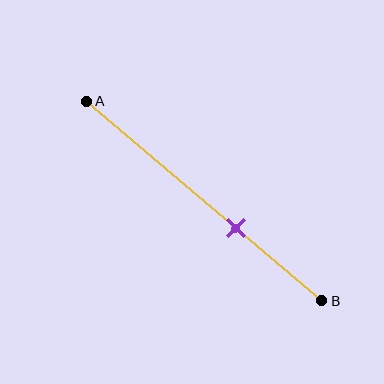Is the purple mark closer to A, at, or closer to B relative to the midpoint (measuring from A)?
The purple mark is closer to point B than the midpoint of segment AB.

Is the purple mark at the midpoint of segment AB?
No, the mark is at about 65% from A, not at the 50% midpoint.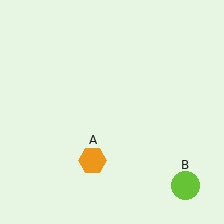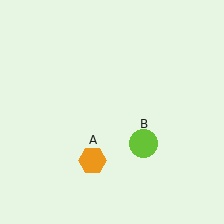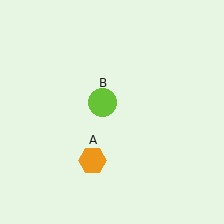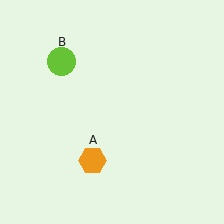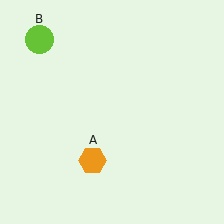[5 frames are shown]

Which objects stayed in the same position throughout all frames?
Orange hexagon (object A) remained stationary.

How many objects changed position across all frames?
1 object changed position: lime circle (object B).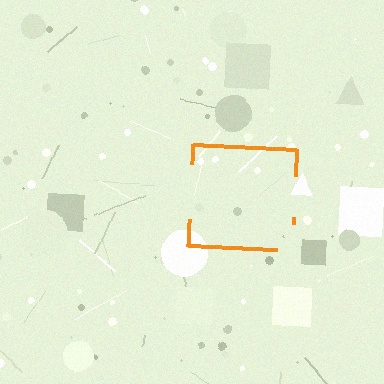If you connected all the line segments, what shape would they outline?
They would outline a square.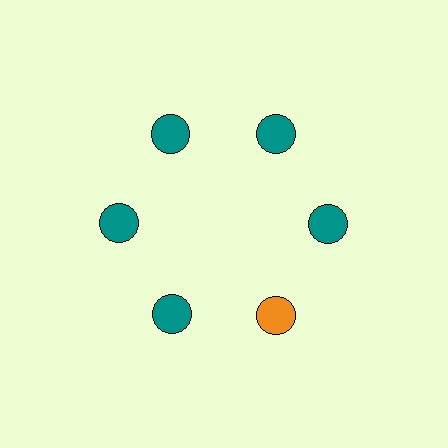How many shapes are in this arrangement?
There are 6 shapes arranged in a ring pattern.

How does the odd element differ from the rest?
It has a different color: orange instead of teal.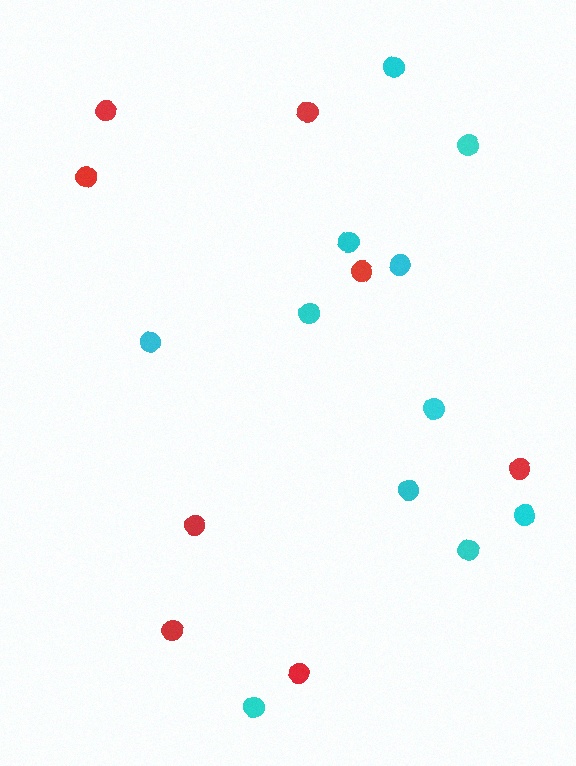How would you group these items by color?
There are 2 groups: one group of cyan circles (11) and one group of red circles (8).